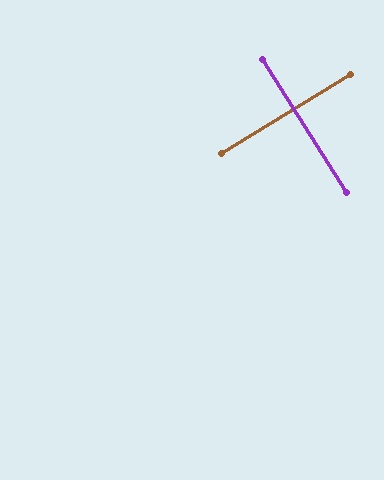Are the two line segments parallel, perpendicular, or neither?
Perpendicular — they meet at approximately 89°.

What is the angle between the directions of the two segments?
Approximately 89 degrees.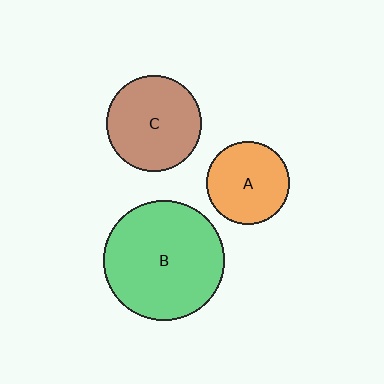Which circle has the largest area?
Circle B (green).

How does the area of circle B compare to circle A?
Approximately 2.1 times.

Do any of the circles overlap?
No, none of the circles overlap.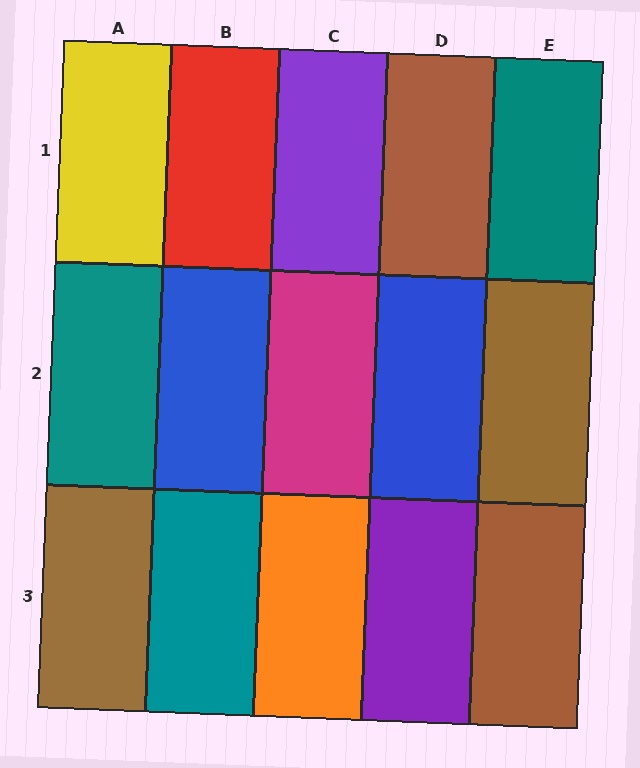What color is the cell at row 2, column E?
Brown.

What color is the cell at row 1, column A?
Yellow.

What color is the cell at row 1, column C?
Purple.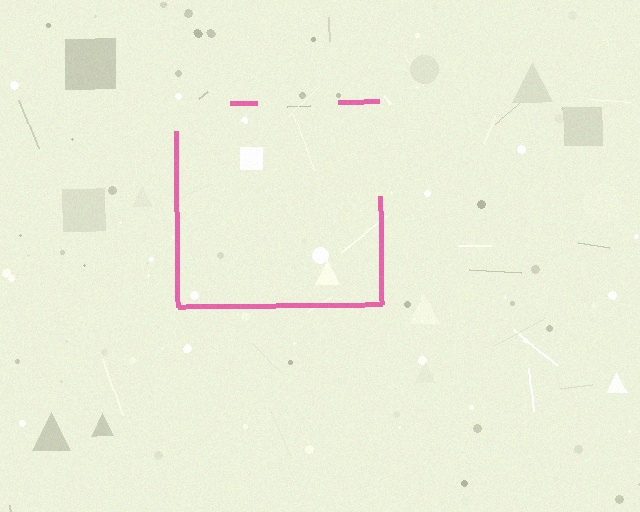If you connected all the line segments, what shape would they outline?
They would outline a square.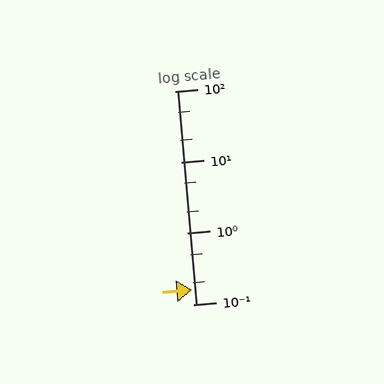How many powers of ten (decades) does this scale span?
The scale spans 3 decades, from 0.1 to 100.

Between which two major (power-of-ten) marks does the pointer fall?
The pointer is between 0.1 and 1.